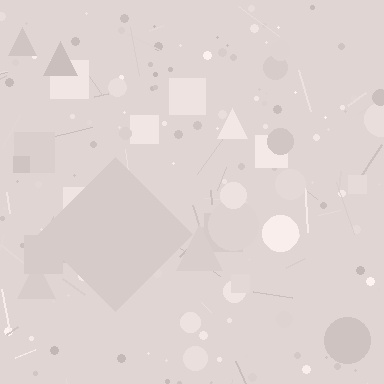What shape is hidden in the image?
A diamond is hidden in the image.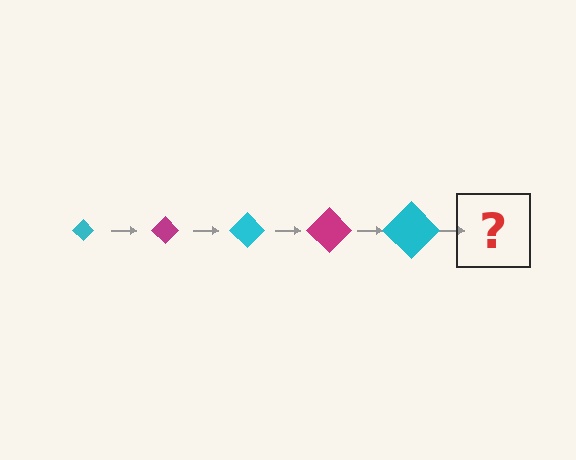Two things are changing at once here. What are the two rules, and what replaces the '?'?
The two rules are that the diamond grows larger each step and the color cycles through cyan and magenta. The '?' should be a magenta diamond, larger than the previous one.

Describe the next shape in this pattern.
It should be a magenta diamond, larger than the previous one.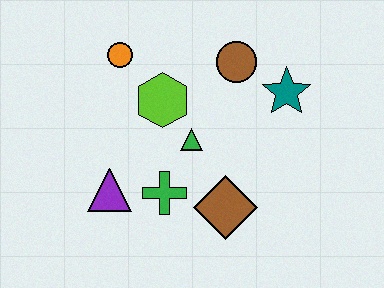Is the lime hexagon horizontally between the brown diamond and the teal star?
No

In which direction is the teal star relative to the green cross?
The teal star is to the right of the green cross.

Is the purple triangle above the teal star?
No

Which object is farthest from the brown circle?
The purple triangle is farthest from the brown circle.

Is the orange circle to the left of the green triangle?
Yes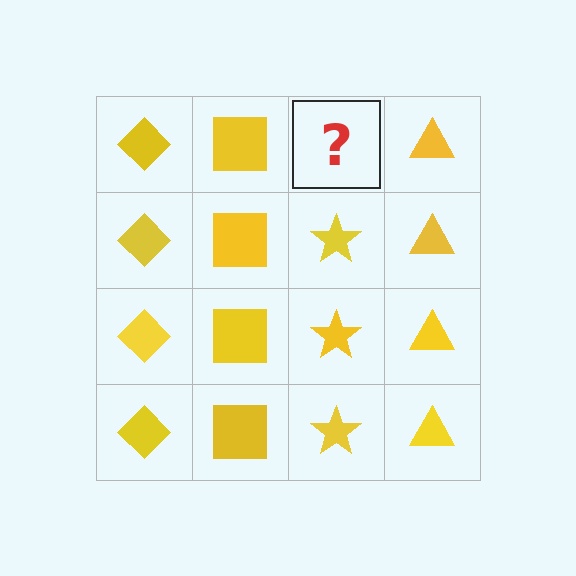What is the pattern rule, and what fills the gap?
The rule is that each column has a consistent shape. The gap should be filled with a yellow star.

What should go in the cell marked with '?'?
The missing cell should contain a yellow star.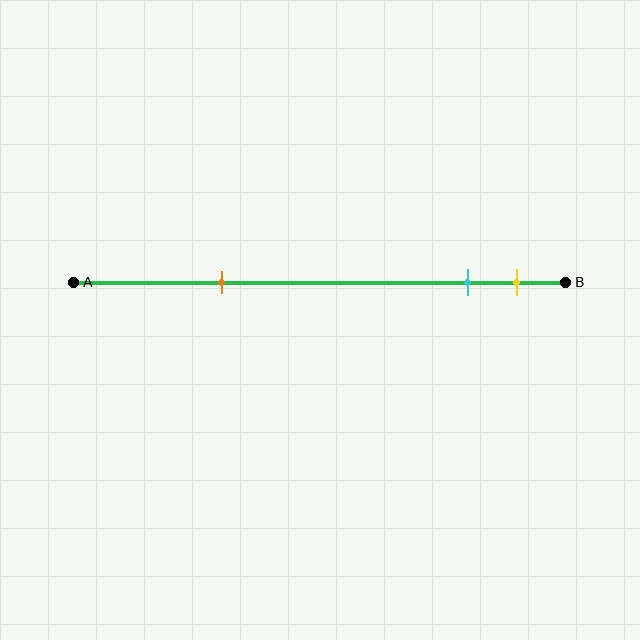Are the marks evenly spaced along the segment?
No, the marks are not evenly spaced.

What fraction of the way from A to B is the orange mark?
The orange mark is approximately 30% (0.3) of the way from A to B.